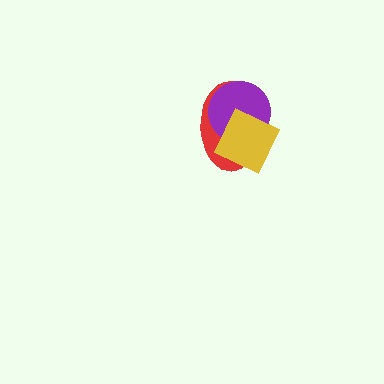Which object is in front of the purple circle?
The yellow diamond is in front of the purple circle.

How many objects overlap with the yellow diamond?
2 objects overlap with the yellow diamond.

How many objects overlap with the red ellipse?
2 objects overlap with the red ellipse.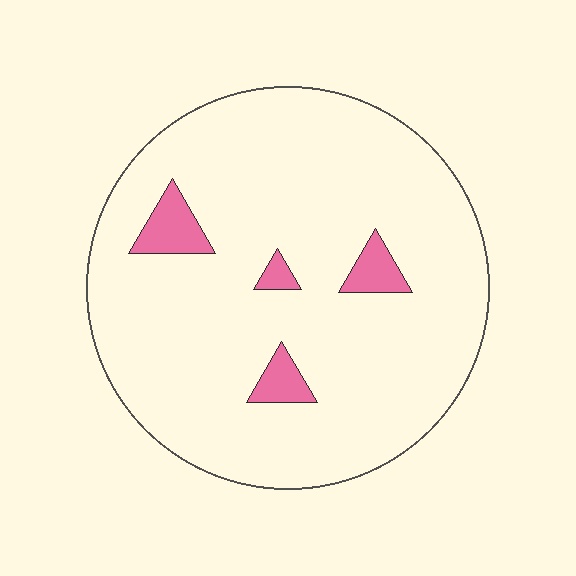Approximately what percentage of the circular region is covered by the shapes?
Approximately 5%.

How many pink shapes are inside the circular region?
4.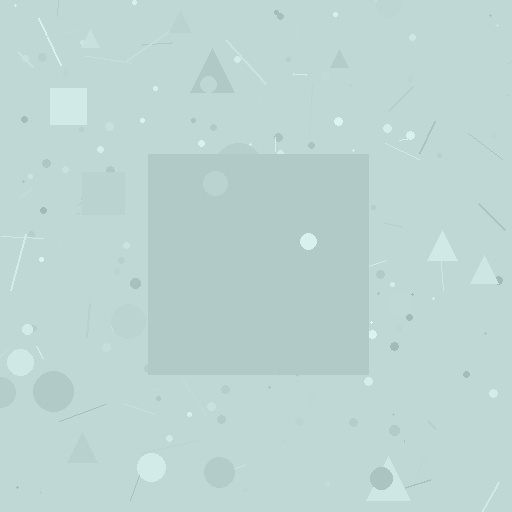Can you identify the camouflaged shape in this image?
The camouflaged shape is a square.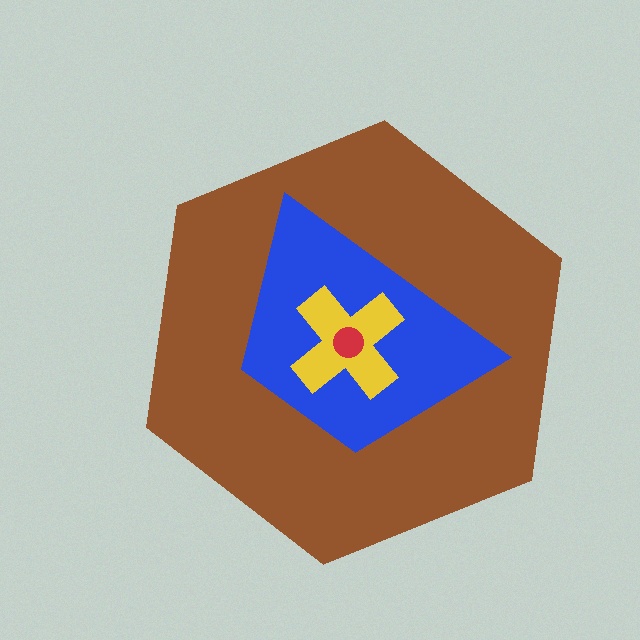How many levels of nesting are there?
4.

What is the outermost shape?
The brown hexagon.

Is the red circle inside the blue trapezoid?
Yes.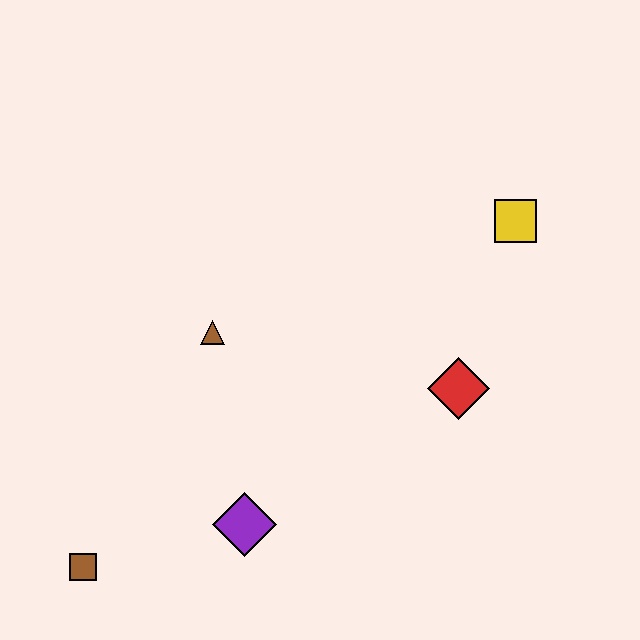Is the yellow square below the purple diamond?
No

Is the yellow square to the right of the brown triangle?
Yes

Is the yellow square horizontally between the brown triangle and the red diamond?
No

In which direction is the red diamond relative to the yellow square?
The red diamond is below the yellow square.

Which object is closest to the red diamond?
The yellow square is closest to the red diamond.